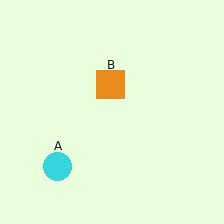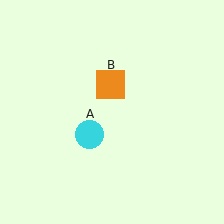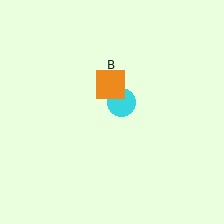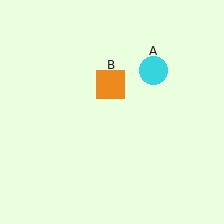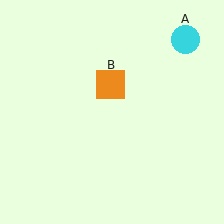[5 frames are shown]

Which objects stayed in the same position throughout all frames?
Orange square (object B) remained stationary.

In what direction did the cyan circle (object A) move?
The cyan circle (object A) moved up and to the right.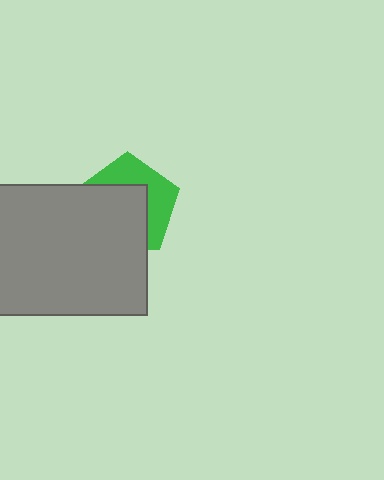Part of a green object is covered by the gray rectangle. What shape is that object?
It is a pentagon.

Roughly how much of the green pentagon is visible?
A small part of it is visible (roughly 42%).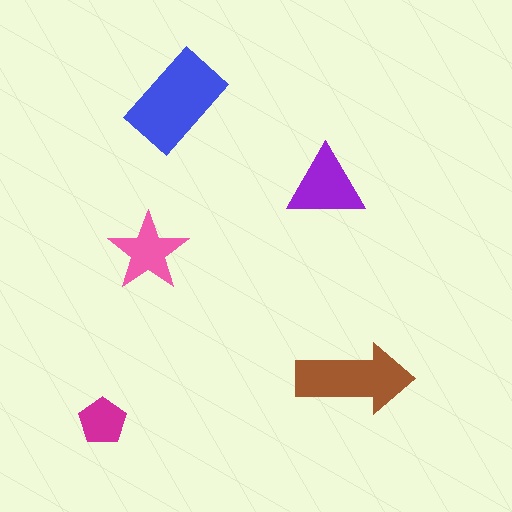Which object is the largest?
The blue rectangle.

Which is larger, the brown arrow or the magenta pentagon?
The brown arrow.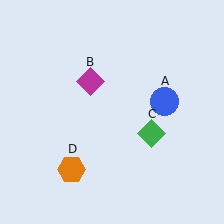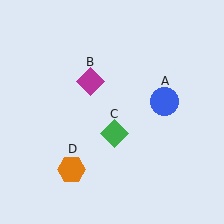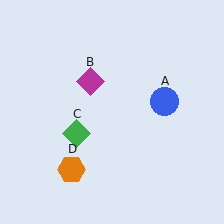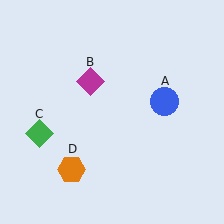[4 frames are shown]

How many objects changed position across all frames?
1 object changed position: green diamond (object C).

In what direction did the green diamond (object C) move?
The green diamond (object C) moved left.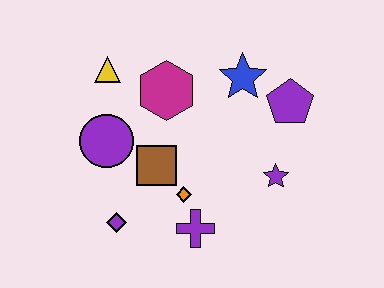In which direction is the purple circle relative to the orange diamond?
The purple circle is to the left of the orange diamond.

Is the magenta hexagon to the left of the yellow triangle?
No